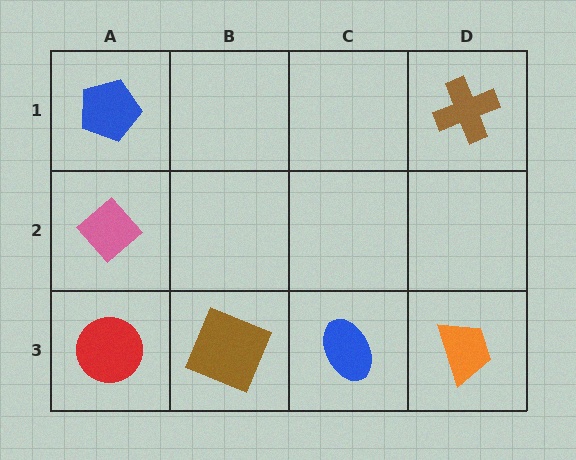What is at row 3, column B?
A brown square.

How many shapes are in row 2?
1 shape.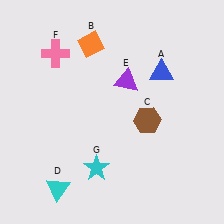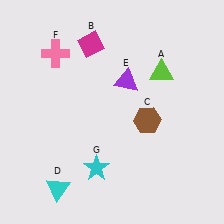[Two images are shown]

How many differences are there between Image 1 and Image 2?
There are 2 differences between the two images.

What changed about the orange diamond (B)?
In Image 1, B is orange. In Image 2, it changed to magenta.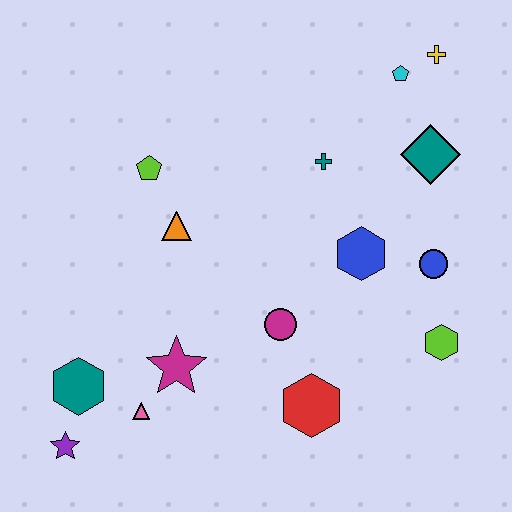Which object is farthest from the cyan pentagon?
The purple star is farthest from the cyan pentagon.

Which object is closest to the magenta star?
The pink triangle is closest to the magenta star.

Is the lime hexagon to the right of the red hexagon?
Yes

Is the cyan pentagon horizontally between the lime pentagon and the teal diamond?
Yes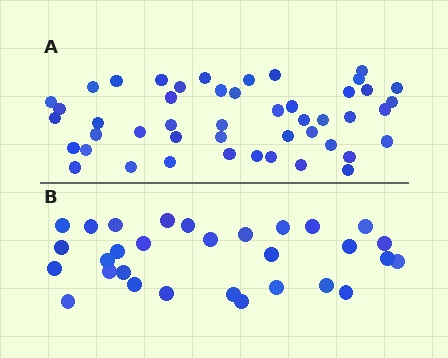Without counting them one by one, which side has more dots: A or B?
Region A (the top region) has more dots.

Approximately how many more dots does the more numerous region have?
Region A has approximately 15 more dots than region B.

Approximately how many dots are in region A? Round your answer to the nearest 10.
About 50 dots. (The exact count is 47, which rounds to 50.)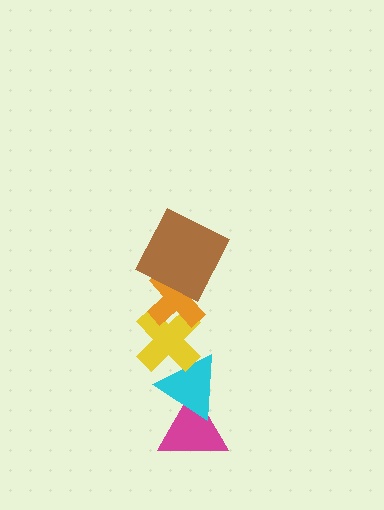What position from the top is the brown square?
The brown square is 1st from the top.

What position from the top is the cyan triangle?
The cyan triangle is 4th from the top.